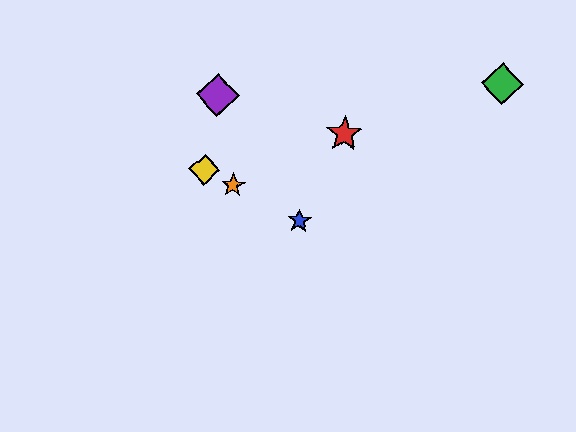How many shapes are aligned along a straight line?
3 shapes (the blue star, the yellow diamond, the orange star) are aligned along a straight line.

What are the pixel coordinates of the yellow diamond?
The yellow diamond is at (204, 170).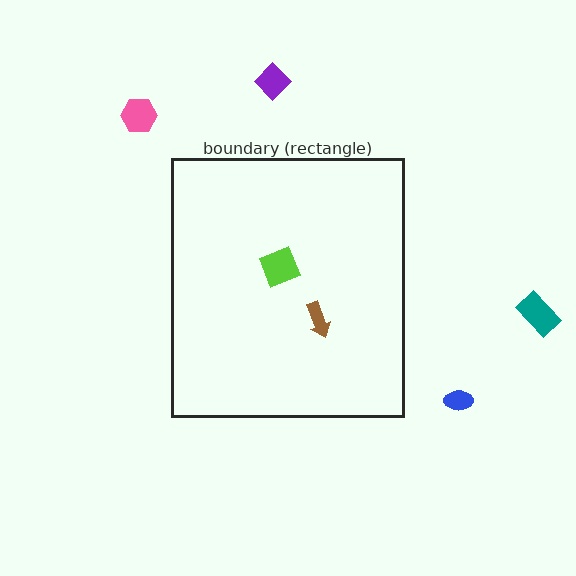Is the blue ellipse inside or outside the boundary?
Outside.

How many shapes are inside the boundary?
2 inside, 4 outside.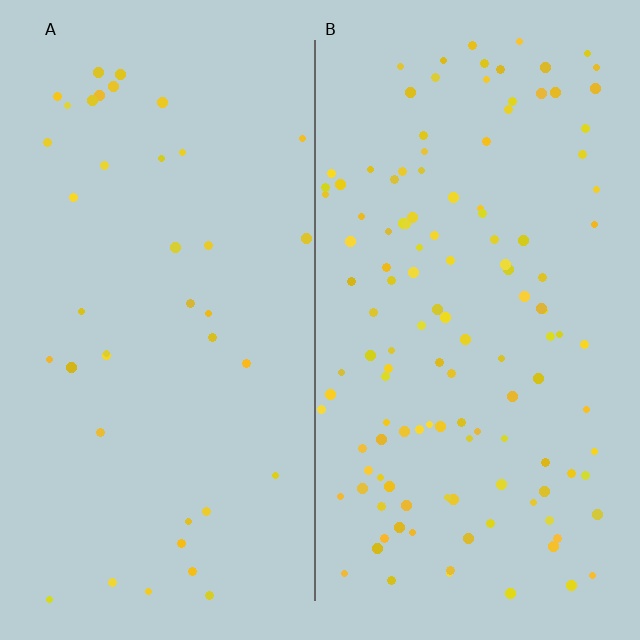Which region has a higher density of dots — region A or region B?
B (the right).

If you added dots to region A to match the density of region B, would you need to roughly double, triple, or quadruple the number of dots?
Approximately triple.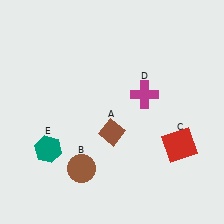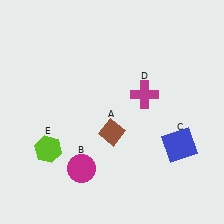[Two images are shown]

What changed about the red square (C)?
In Image 1, C is red. In Image 2, it changed to blue.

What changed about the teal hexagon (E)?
In Image 1, E is teal. In Image 2, it changed to lime.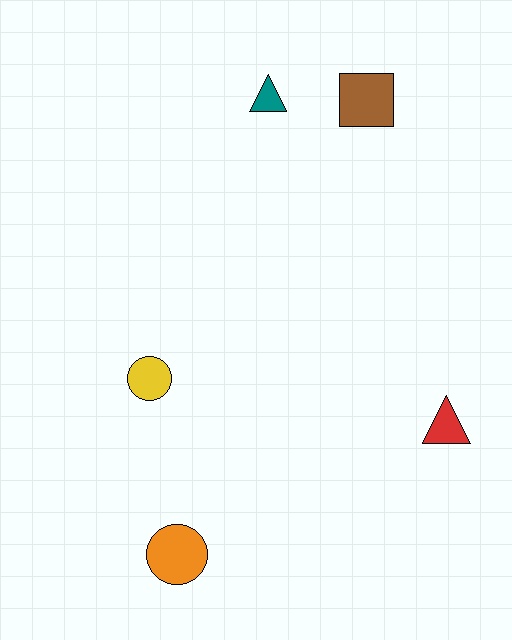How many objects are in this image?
There are 5 objects.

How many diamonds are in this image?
There are no diamonds.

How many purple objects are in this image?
There are no purple objects.